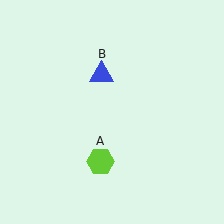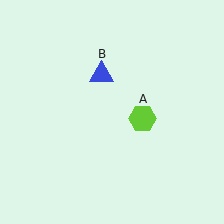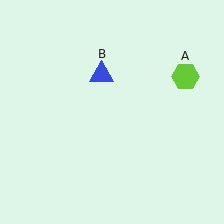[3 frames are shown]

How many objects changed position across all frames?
1 object changed position: lime hexagon (object A).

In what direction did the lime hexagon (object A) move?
The lime hexagon (object A) moved up and to the right.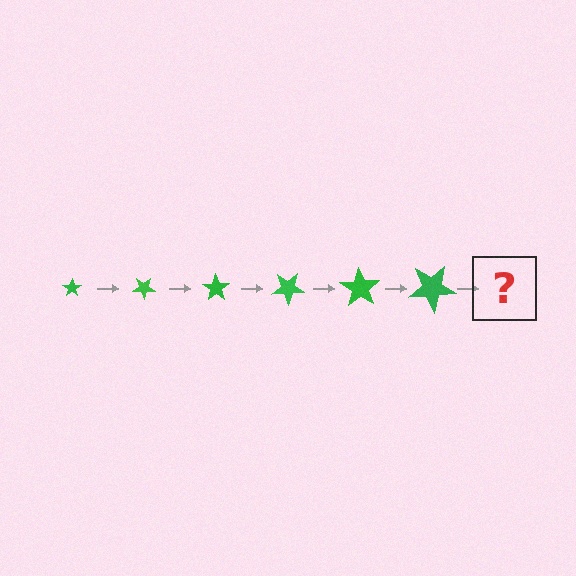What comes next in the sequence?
The next element should be a star, larger than the previous one and rotated 210 degrees from the start.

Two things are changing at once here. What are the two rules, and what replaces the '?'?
The two rules are that the star grows larger each step and it rotates 35 degrees each step. The '?' should be a star, larger than the previous one and rotated 210 degrees from the start.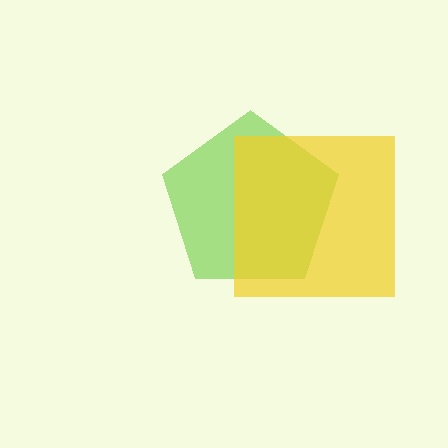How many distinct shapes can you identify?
There are 2 distinct shapes: a lime pentagon, a yellow square.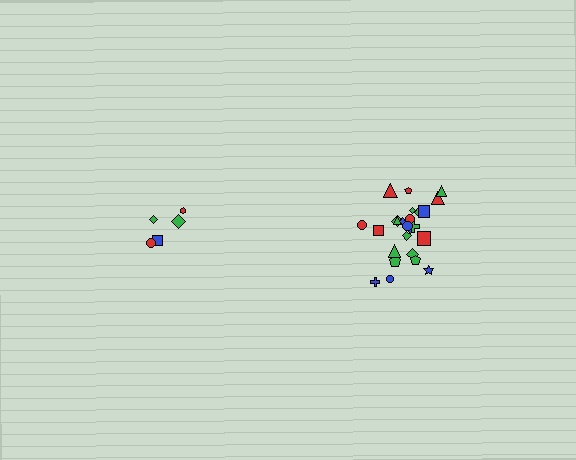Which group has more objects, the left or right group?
The right group.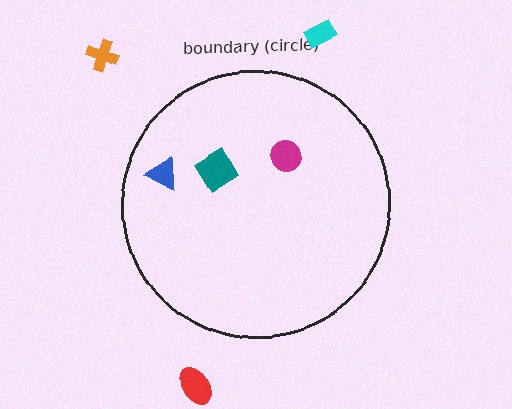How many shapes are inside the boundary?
3 inside, 3 outside.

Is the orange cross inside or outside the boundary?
Outside.